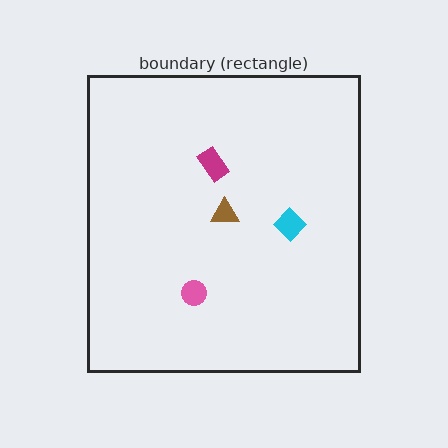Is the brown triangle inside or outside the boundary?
Inside.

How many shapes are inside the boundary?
4 inside, 0 outside.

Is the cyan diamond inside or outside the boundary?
Inside.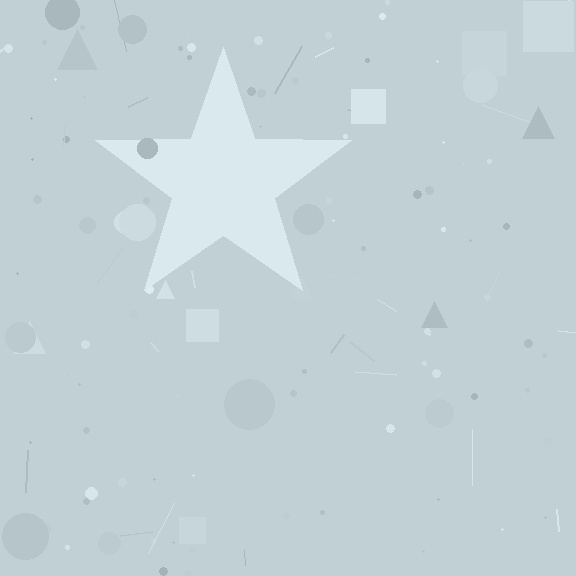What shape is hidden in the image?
A star is hidden in the image.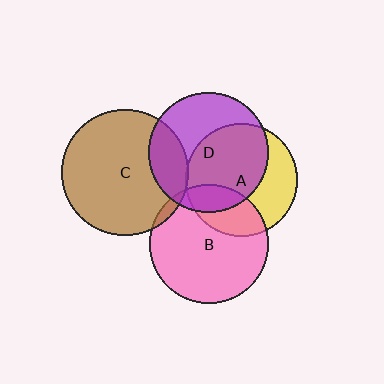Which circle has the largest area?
Circle C (brown).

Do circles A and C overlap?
Yes.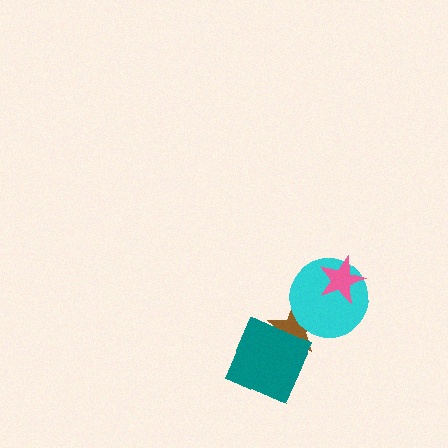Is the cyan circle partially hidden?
Yes, it is partially covered by another shape.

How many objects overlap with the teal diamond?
1 object overlaps with the teal diamond.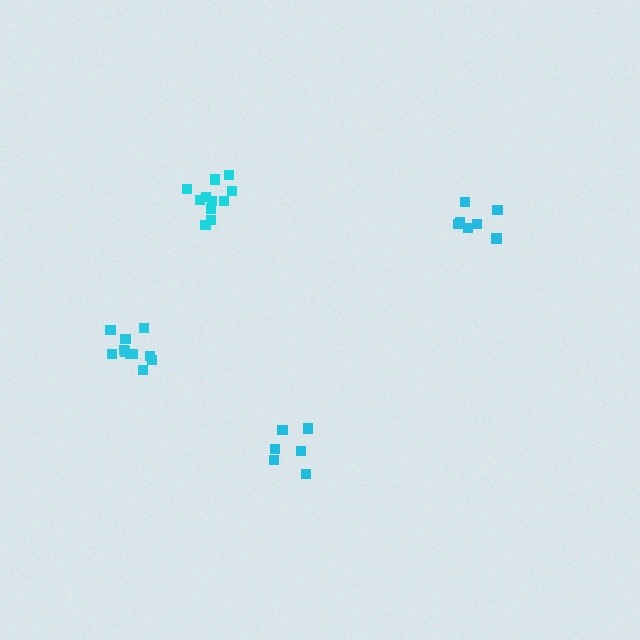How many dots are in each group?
Group 1: 6 dots, Group 2: 7 dots, Group 3: 11 dots, Group 4: 11 dots (35 total).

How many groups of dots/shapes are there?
There are 4 groups.